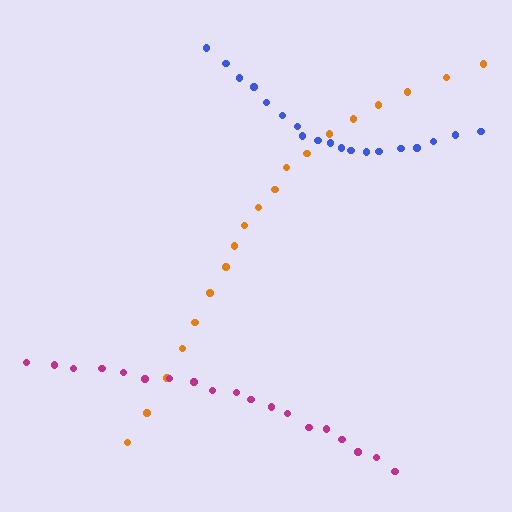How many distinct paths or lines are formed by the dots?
There are 3 distinct paths.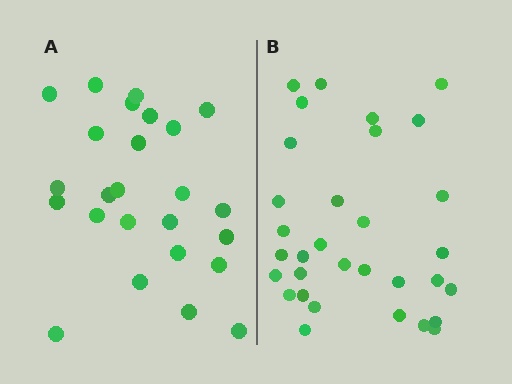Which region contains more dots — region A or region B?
Region B (the right region) has more dots.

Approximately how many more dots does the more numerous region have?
Region B has roughly 8 or so more dots than region A.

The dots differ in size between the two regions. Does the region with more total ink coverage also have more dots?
No. Region A has more total ink coverage because its dots are larger, but region B actually contains more individual dots. Total area can be misleading — the number of items is what matters here.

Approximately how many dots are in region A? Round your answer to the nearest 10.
About 20 dots. (The exact count is 25, which rounds to 20.)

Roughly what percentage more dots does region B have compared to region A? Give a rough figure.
About 30% more.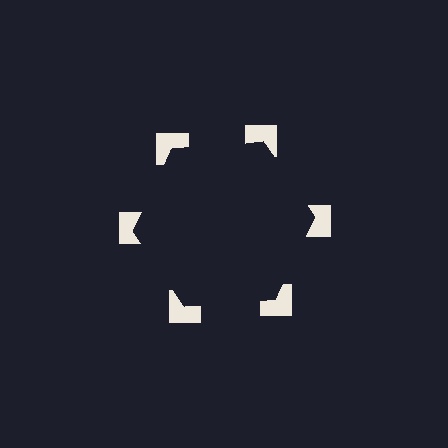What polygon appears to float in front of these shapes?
An illusory hexagon — its edges are inferred from the aligned wedge cuts in the notched squares, not physically drawn.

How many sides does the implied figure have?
6 sides.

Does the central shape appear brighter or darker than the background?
It typically appears slightly darker than the background, even though no actual brightness change is drawn.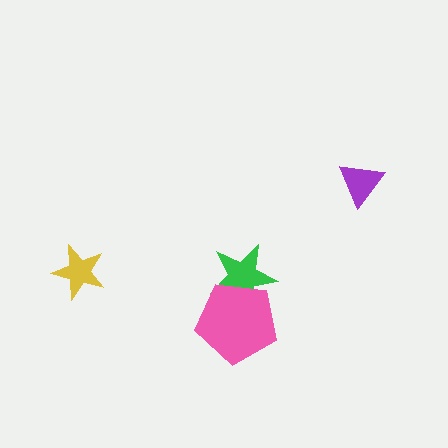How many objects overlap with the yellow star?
0 objects overlap with the yellow star.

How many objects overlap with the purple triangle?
0 objects overlap with the purple triangle.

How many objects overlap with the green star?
1 object overlaps with the green star.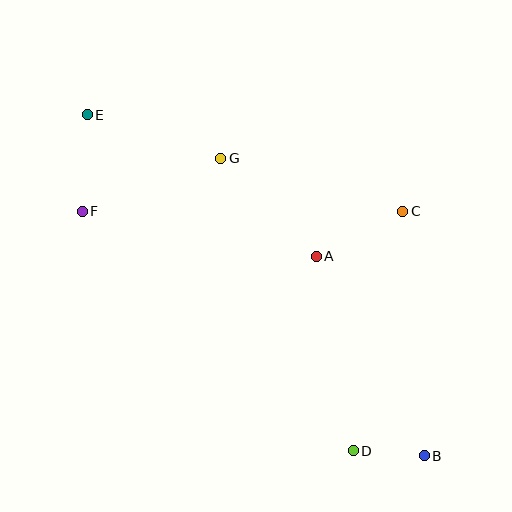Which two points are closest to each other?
Points B and D are closest to each other.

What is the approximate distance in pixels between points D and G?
The distance between D and G is approximately 321 pixels.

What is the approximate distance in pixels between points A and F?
The distance between A and F is approximately 238 pixels.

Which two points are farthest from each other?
Points B and E are farthest from each other.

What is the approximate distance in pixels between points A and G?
The distance between A and G is approximately 138 pixels.